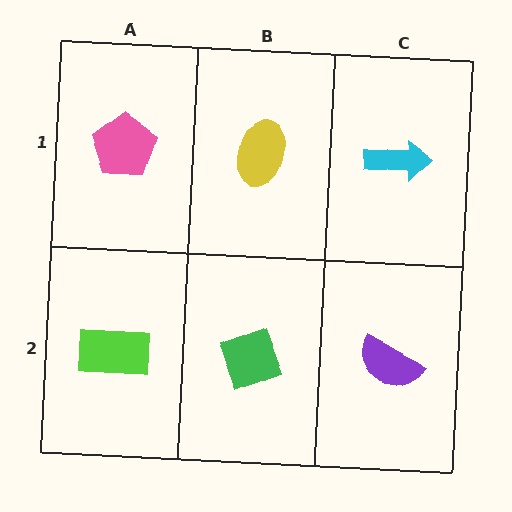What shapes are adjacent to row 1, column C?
A purple semicircle (row 2, column C), a yellow ellipse (row 1, column B).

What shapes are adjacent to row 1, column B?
A green diamond (row 2, column B), a pink pentagon (row 1, column A), a cyan arrow (row 1, column C).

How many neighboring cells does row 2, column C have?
2.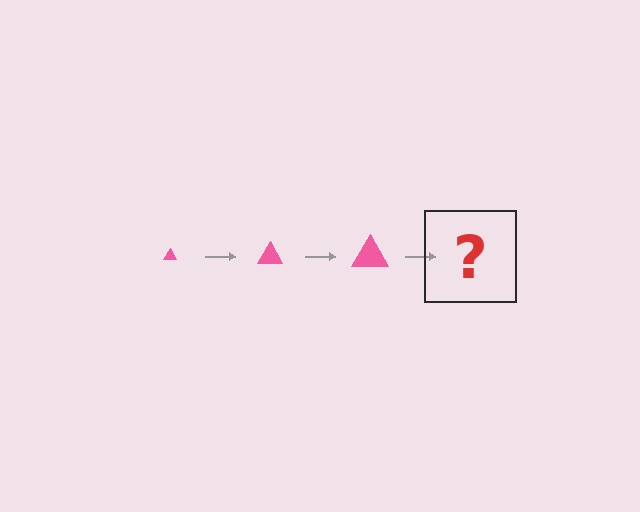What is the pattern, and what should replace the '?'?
The pattern is that the triangle gets progressively larger each step. The '?' should be a pink triangle, larger than the previous one.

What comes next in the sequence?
The next element should be a pink triangle, larger than the previous one.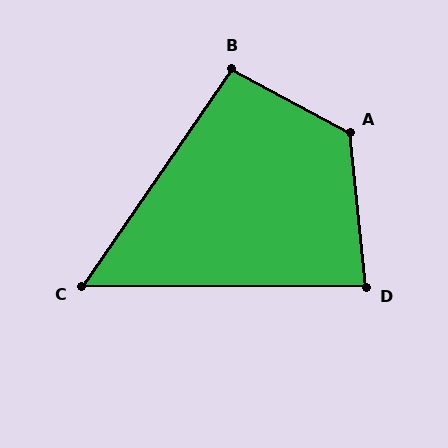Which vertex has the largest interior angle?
A, at approximately 124 degrees.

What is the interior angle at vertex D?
Approximately 84 degrees (acute).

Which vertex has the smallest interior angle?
C, at approximately 56 degrees.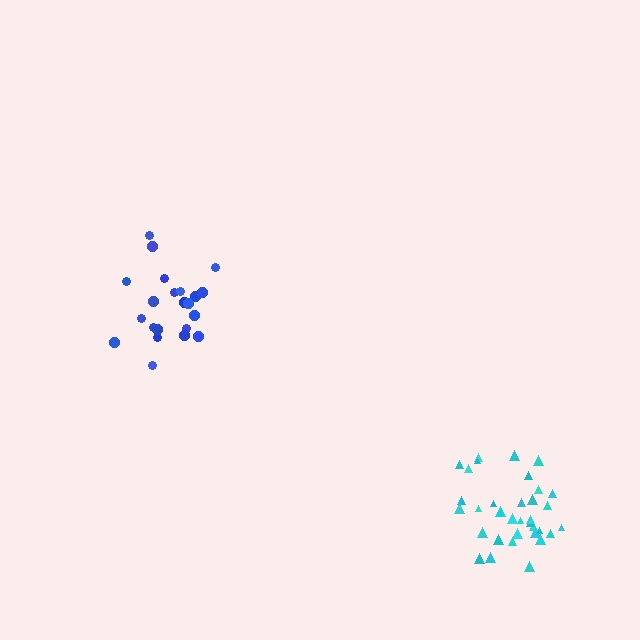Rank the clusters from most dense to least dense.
cyan, blue.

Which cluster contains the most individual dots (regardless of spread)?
Cyan (34).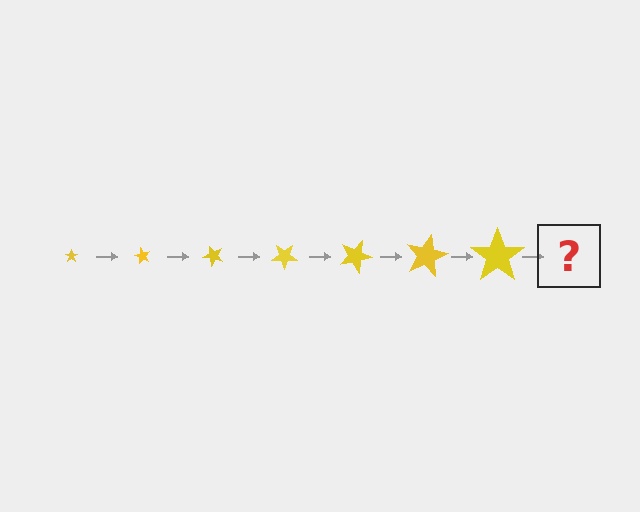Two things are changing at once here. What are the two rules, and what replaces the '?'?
The two rules are that the star grows larger each step and it rotates 60 degrees each step. The '?' should be a star, larger than the previous one and rotated 420 degrees from the start.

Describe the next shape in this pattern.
It should be a star, larger than the previous one and rotated 420 degrees from the start.